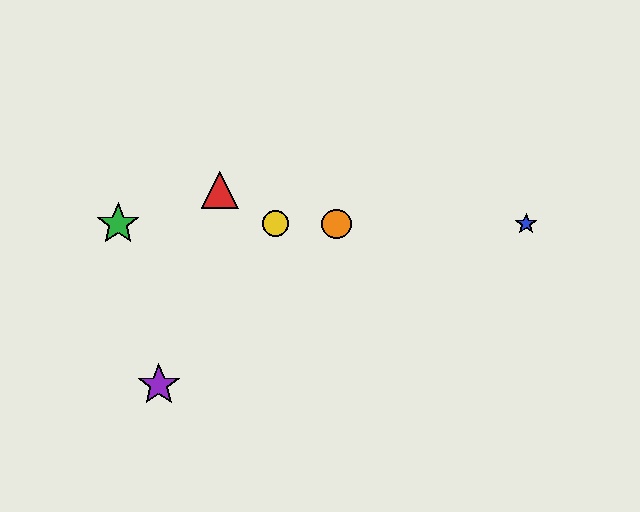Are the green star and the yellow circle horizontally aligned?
Yes, both are at y≈224.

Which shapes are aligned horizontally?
The blue star, the green star, the yellow circle, the orange circle are aligned horizontally.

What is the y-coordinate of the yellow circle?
The yellow circle is at y≈224.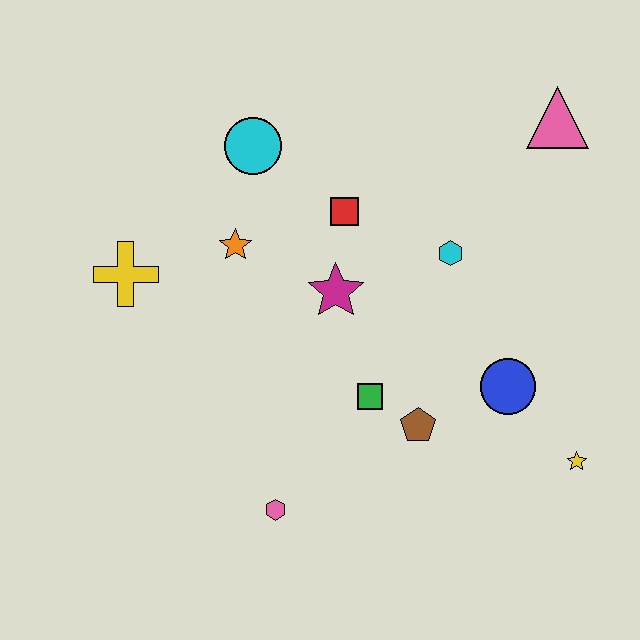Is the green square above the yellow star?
Yes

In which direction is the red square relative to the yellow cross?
The red square is to the right of the yellow cross.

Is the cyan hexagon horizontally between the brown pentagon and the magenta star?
No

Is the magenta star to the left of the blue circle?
Yes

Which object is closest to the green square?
The brown pentagon is closest to the green square.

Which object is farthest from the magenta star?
The yellow star is farthest from the magenta star.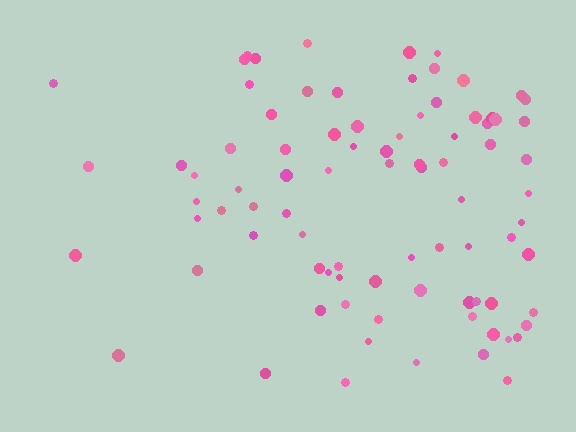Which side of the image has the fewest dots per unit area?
The left.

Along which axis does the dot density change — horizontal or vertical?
Horizontal.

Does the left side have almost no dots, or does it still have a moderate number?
Still a moderate number, just noticeably fewer than the right.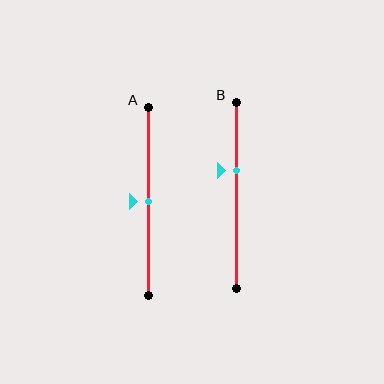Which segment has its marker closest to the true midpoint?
Segment A has its marker closest to the true midpoint.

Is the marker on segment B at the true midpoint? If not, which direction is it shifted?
No, the marker on segment B is shifted upward by about 13% of the segment length.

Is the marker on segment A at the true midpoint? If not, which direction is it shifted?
Yes, the marker on segment A is at the true midpoint.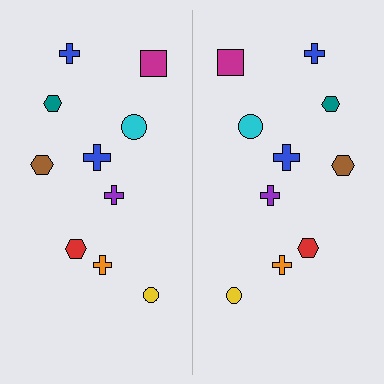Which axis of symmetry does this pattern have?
The pattern has a vertical axis of symmetry running through the center of the image.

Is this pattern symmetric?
Yes, this pattern has bilateral (reflection) symmetry.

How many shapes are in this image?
There are 20 shapes in this image.